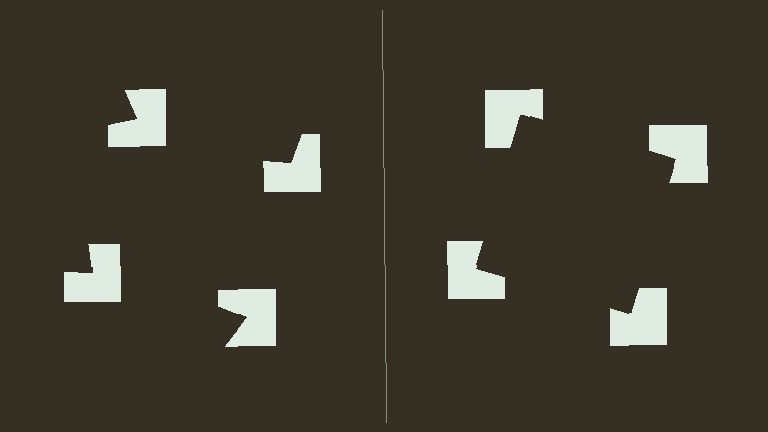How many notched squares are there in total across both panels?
8 — 4 on each side.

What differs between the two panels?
The notched squares are positioned identically on both sides; only the wedge orientations differ. On the right they align to a square; on the left they are misaligned.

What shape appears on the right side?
An illusory square.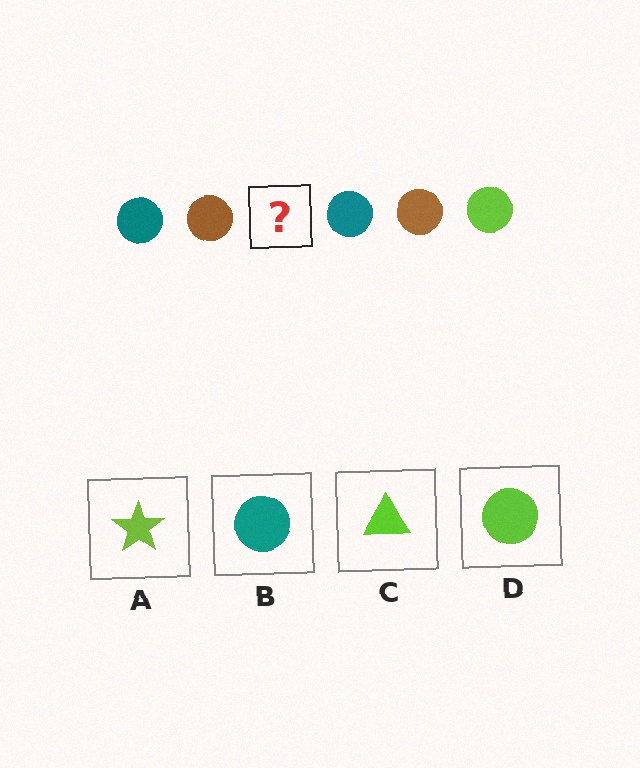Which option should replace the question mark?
Option D.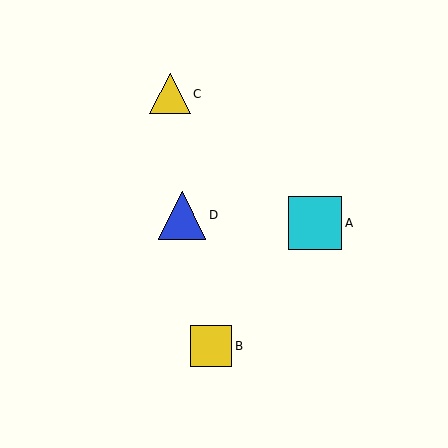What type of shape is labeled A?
Shape A is a cyan square.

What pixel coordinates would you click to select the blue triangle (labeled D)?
Click at (182, 215) to select the blue triangle D.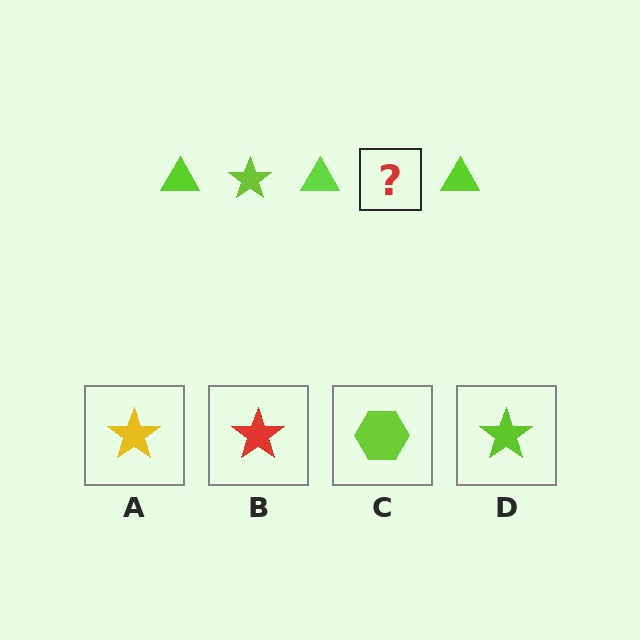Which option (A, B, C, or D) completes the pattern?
D.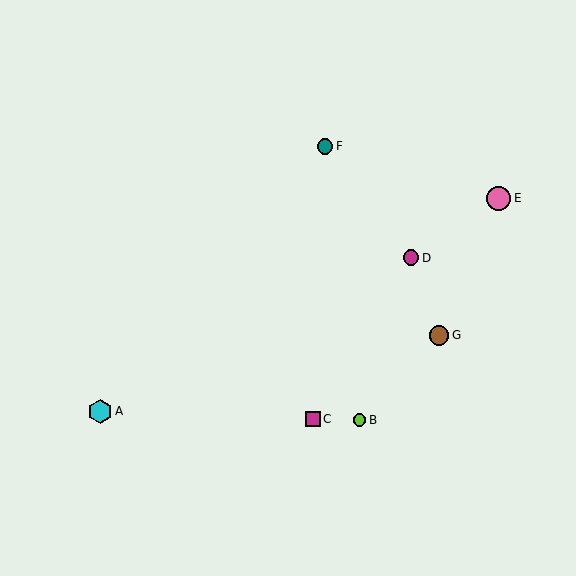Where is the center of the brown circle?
The center of the brown circle is at (439, 335).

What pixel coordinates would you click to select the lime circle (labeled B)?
Click at (360, 420) to select the lime circle B.